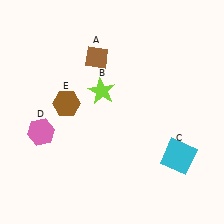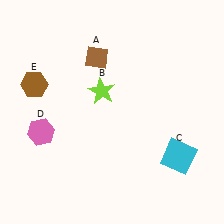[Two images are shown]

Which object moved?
The brown hexagon (E) moved left.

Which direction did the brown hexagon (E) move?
The brown hexagon (E) moved left.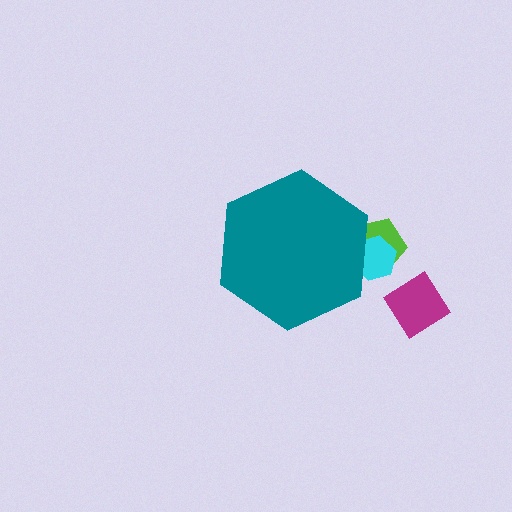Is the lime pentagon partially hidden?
Yes, the lime pentagon is partially hidden behind the teal hexagon.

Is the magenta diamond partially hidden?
No, the magenta diamond is fully visible.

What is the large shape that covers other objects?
A teal hexagon.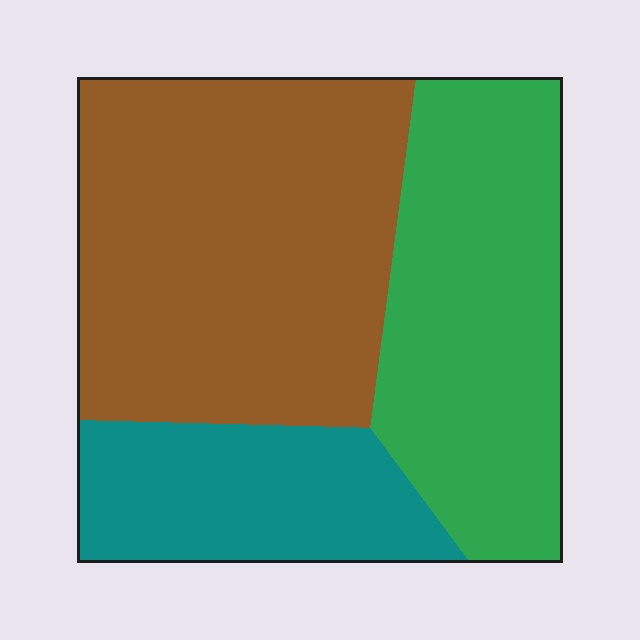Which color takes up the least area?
Teal, at roughly 20%.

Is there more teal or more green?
Green.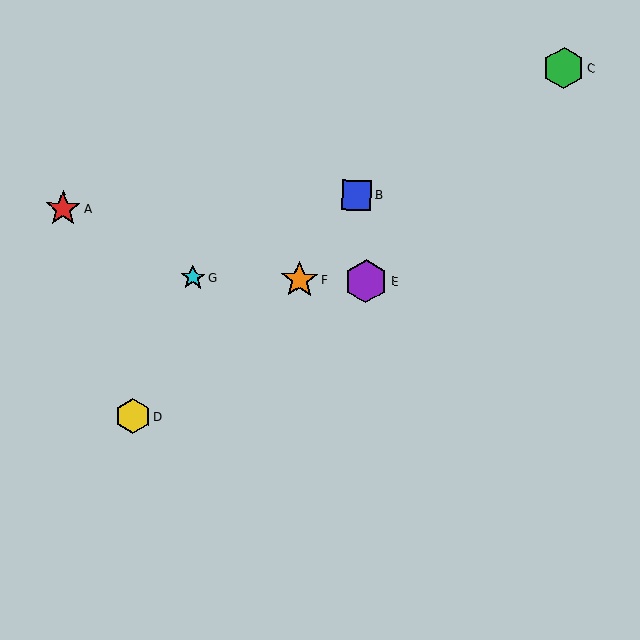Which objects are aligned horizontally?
Objects E, F, G are aligned horizontally.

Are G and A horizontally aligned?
No, G is at y≈278 and A is at y≈208.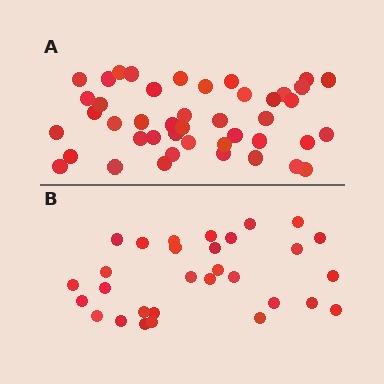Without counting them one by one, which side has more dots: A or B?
Region A (the top region) has more dots.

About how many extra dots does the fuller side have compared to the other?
Region A has approximately 15 more dots than region B.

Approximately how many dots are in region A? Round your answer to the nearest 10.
About 40 dots. (The exact count is 44, which rounds to 40.)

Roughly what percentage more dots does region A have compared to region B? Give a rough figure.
About 45% more.